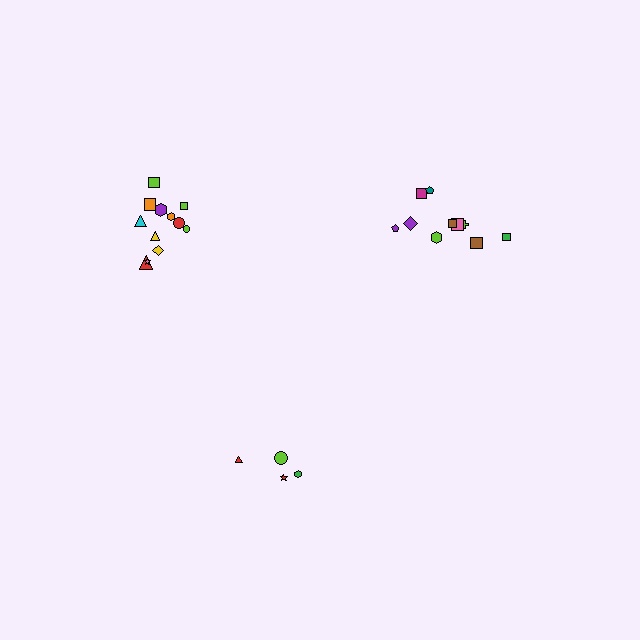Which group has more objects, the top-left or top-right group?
The top-left group.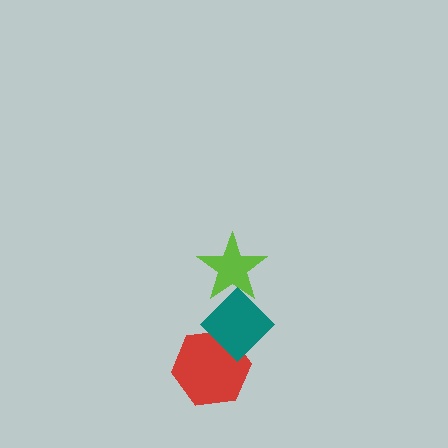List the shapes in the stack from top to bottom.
From top to bottom: the lime star, the teal diamond, the red hexagon.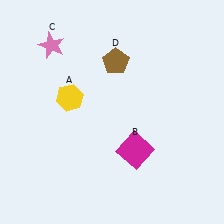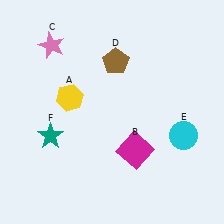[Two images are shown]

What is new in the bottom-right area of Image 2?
A cyan circle (E) was added in the bottom-right area of Image 2.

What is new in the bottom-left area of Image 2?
A teal star (F) was added in the bottom-left area of Image 2.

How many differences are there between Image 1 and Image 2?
There are 2 differences between the two images.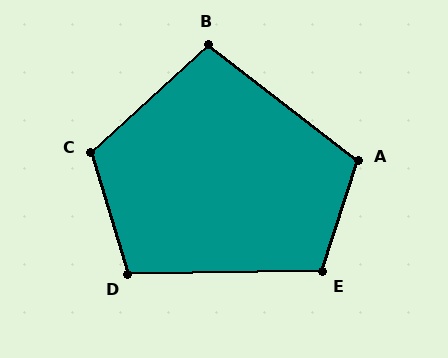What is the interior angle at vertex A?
Approximately 110 degrees (obtuse).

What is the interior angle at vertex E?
Approximately 108 degrees (obtuse).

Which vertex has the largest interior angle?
C, at approximately 116 degrees.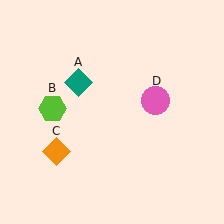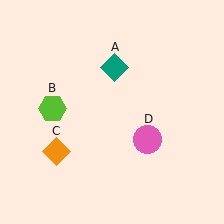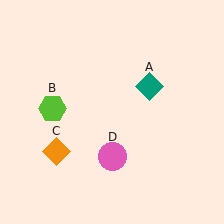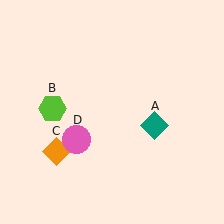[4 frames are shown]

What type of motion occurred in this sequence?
The teal diamond (object A), pink circle (object D) rotated clockwise around the center of the scene.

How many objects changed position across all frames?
2 objects changed position: teal diamond (object A), pink circle (object D).